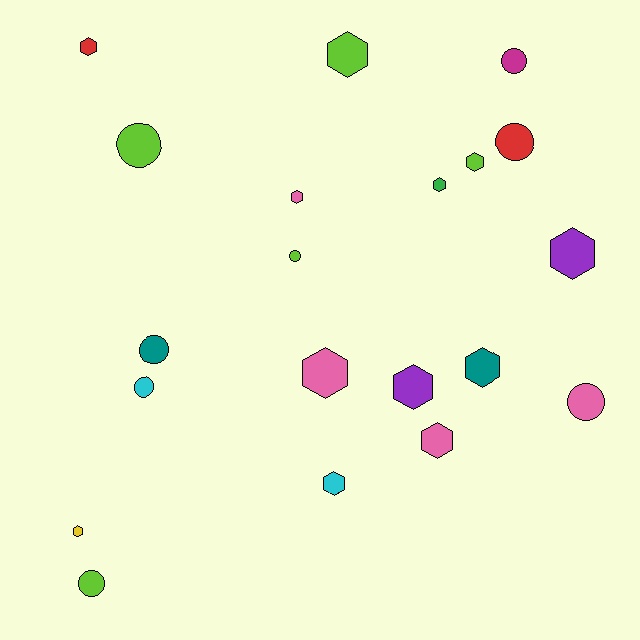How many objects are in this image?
There are 20 objects.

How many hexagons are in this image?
There are 12 hexagons.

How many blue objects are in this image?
There are no blue objects.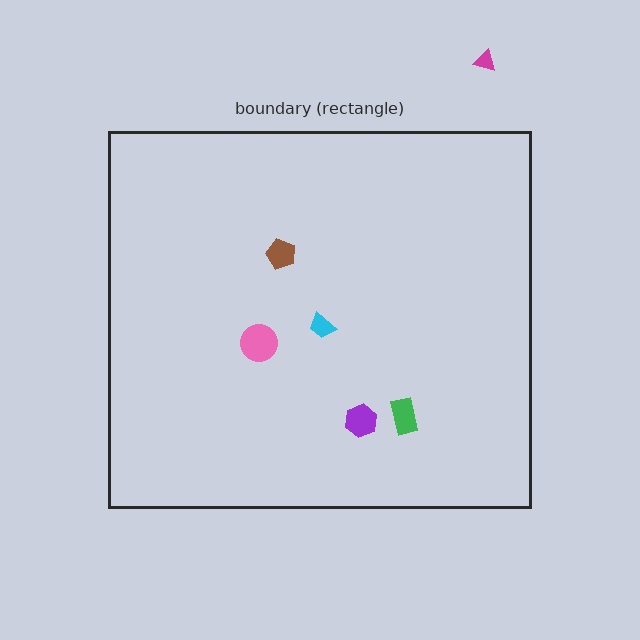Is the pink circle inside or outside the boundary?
Inside.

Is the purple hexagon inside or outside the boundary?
Inside.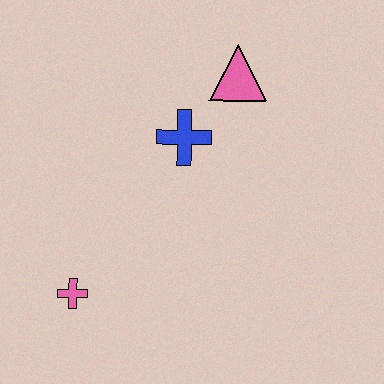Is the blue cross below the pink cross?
No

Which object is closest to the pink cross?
The blue cross is closest to the pink cross.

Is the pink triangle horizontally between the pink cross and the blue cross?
No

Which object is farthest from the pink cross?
The pink triangle is farthest from the pink cross.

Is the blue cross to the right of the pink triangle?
No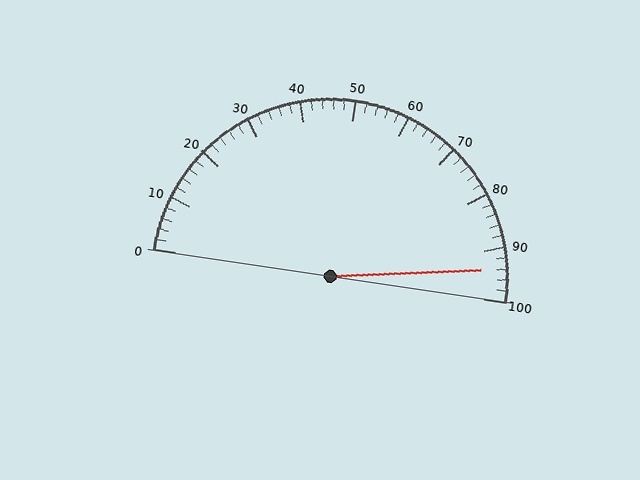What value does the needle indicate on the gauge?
The needle indicates approximately 94.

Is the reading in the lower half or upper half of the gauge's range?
The reading is in the upper half of the range (0 to 100).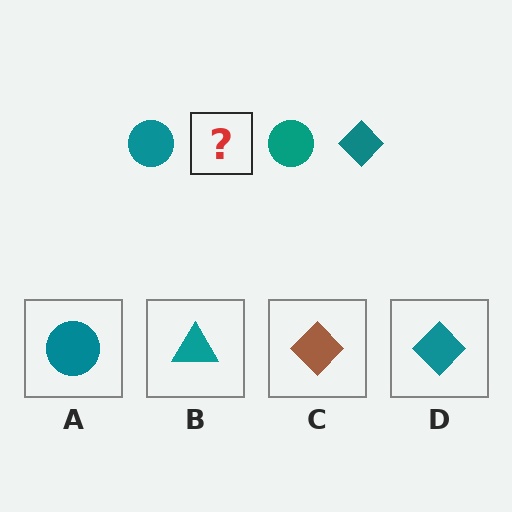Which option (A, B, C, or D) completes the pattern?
D.